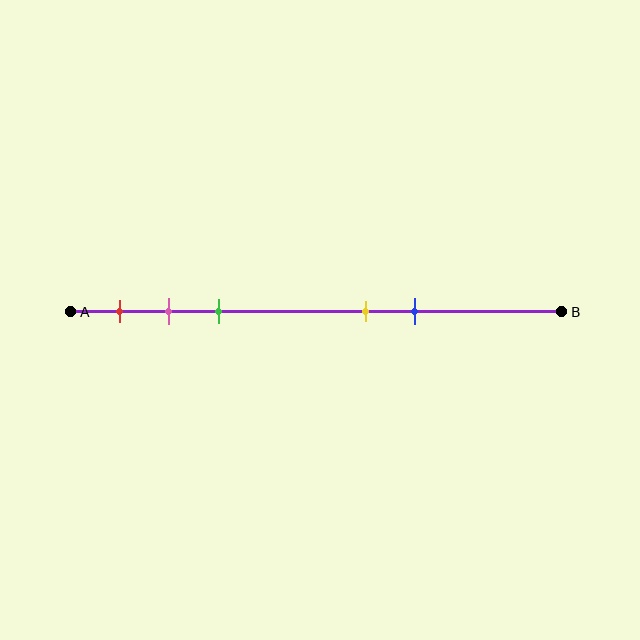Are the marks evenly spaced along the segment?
No, the marks are not evenly spaced.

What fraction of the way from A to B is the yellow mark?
The yellow mark is approximately 60% (0.6) of the way from A to B.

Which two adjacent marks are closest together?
The pink and green marks are the closest adjacent pair.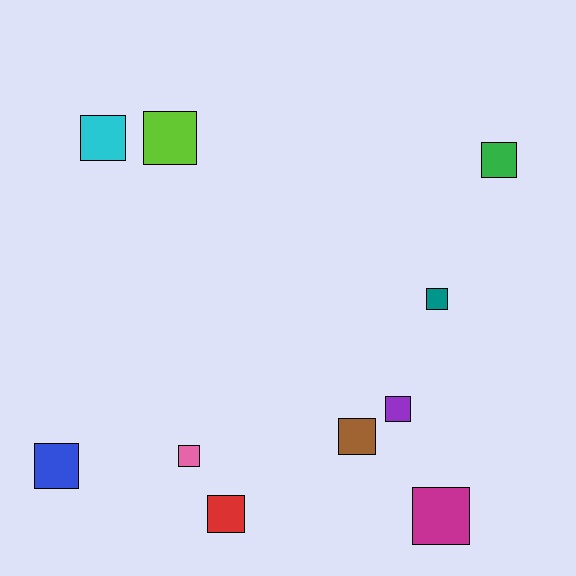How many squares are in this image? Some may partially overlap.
There are 10 squares.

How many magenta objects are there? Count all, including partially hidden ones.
There is 1 magenta object.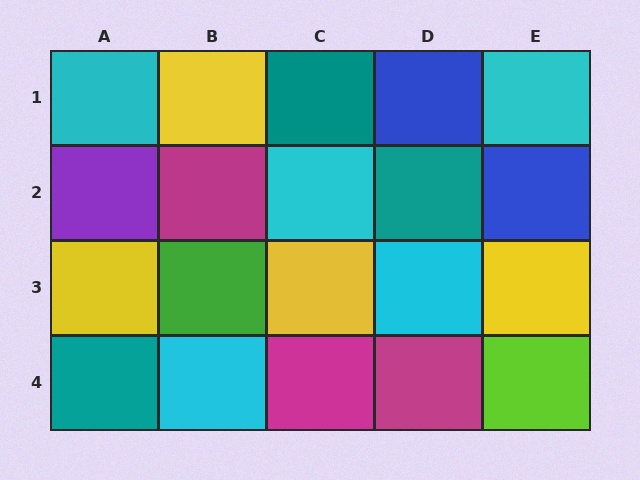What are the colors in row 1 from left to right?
Cyan, yellow, teal, blue, cyan.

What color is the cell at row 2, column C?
Cyan.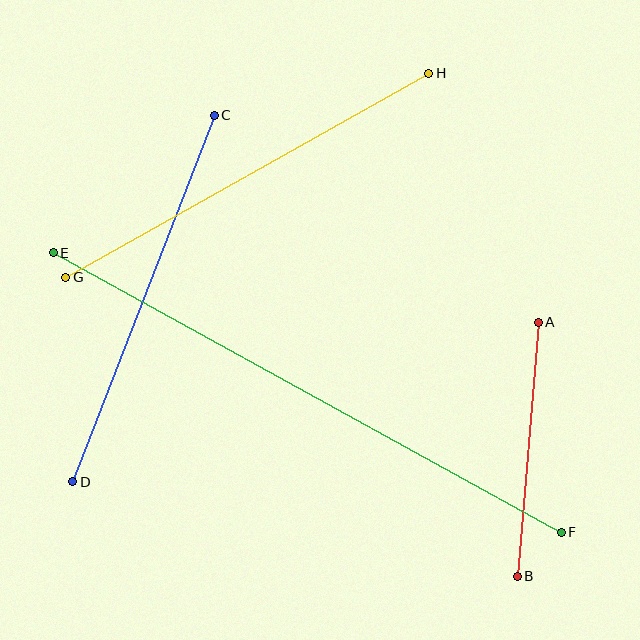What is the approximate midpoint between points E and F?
The midpoint is at approximately (307, 392) pixels.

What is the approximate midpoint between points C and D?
The midpoint is at approximately (144, 298) pixels.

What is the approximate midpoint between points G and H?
The midpoint is at approximately (247, 175) pixels.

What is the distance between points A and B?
The distance is approximately 255 pixels.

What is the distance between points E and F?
The distance is approximately 580 pixels.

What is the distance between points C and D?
The distance is approximately 393 pixels.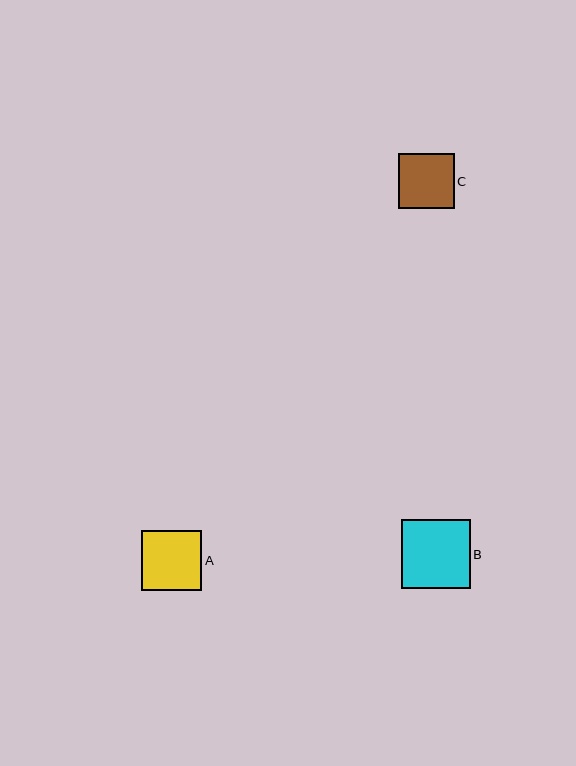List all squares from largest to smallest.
From largest to smallest: B, A, C.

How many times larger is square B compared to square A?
Square B is approximately 1.1 times the size of square A.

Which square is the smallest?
Square C is the smallest with a size of approximately 55 pixels.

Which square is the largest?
Square B is the largest with a size of approximately 69 pixels.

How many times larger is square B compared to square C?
Square B is approximately 1.2 times the size of square C.